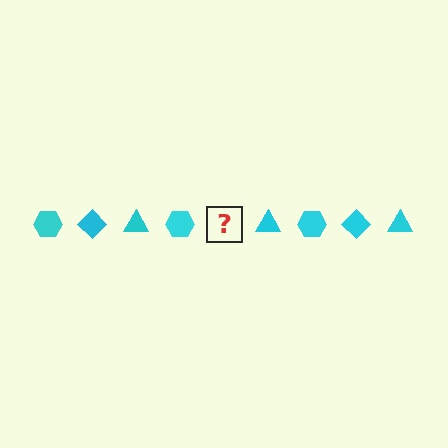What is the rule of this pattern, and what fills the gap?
The rule is that the pattern cycles through hexagon, diamond, triangle shapes in cyan. The gap should be filled with a cyan diamond.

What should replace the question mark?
The question mark should be replaced with a cyan diamond.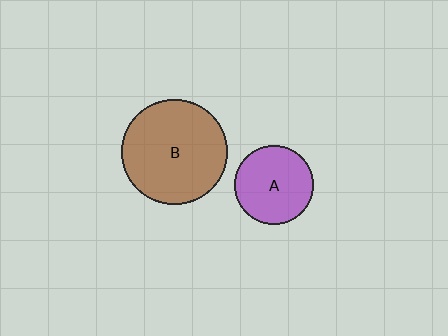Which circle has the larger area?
Circle B (brown).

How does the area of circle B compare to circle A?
Approximately 1.8 times.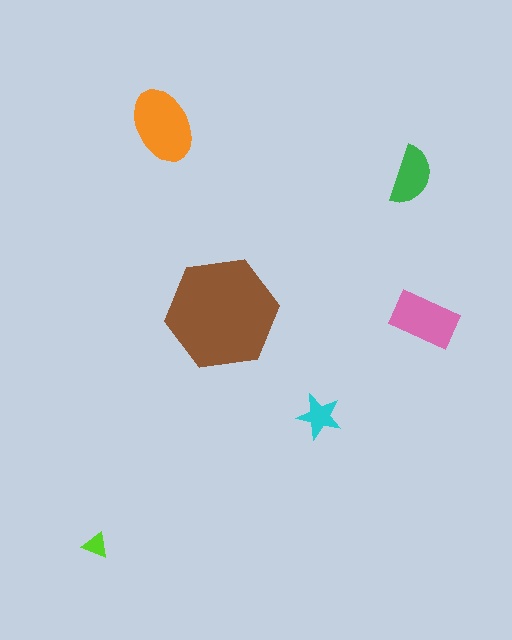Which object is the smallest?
The lime triangle.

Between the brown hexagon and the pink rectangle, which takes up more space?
The brown hexagon.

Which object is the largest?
The brown hexagon.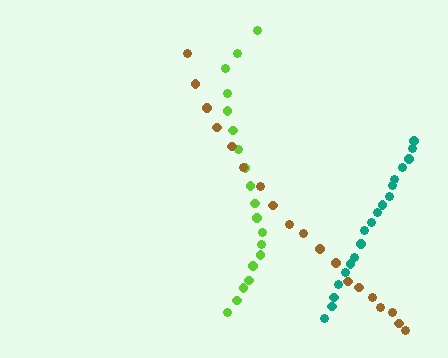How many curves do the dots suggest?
There are 3 distinct paths.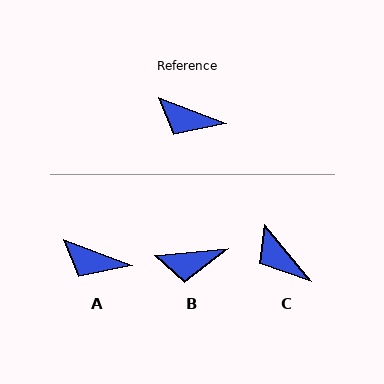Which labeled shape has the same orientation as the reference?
A.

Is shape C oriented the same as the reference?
No, it is off by about 30 degrees.